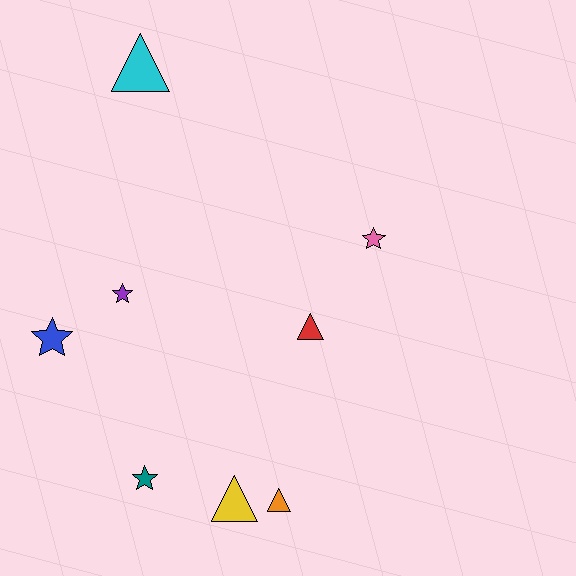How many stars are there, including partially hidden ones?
There are 4 stars.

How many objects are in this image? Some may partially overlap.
There are 8 objects.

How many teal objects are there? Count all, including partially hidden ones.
There is 1 teal object.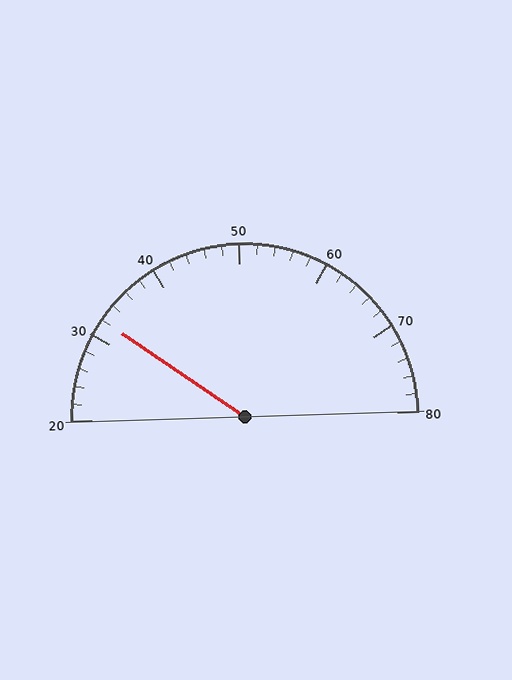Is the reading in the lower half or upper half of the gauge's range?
The reading is in the lower half of the range (20 to 80).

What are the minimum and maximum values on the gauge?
The gauge ranges from 20 to 80.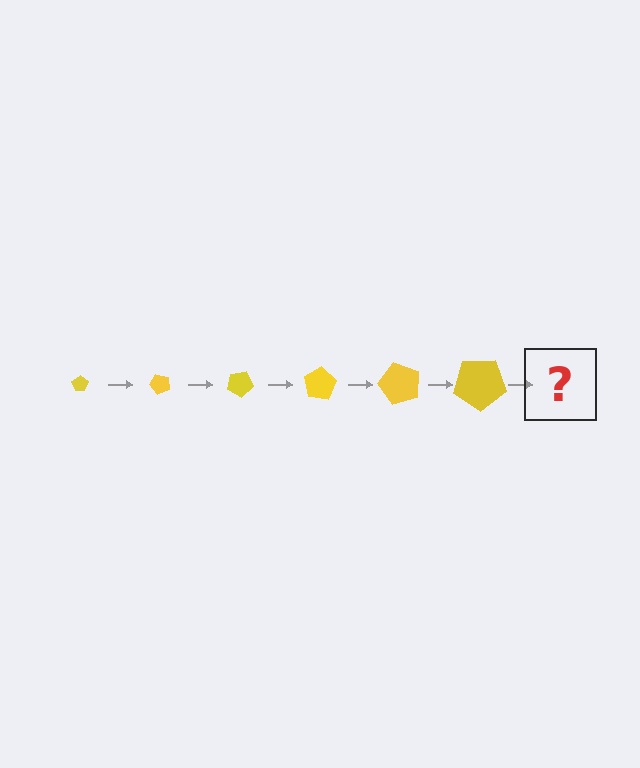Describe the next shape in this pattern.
It should be a pentagon, larger than the previous one and rotated 300 degrees from the start.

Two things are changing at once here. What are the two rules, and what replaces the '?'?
The two rules are that the pentagon grows larger each step and it rotates 50 degrees each step. The '?' should be a pentagon, larger than the previous one and rotated 300 degrees from the start.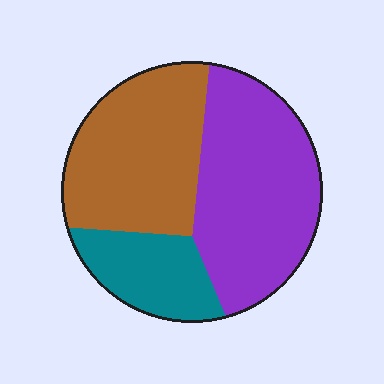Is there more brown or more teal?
Brown.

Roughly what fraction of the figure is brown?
Brown covers 37% of the figure.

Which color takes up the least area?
Teal, at roughly 20%.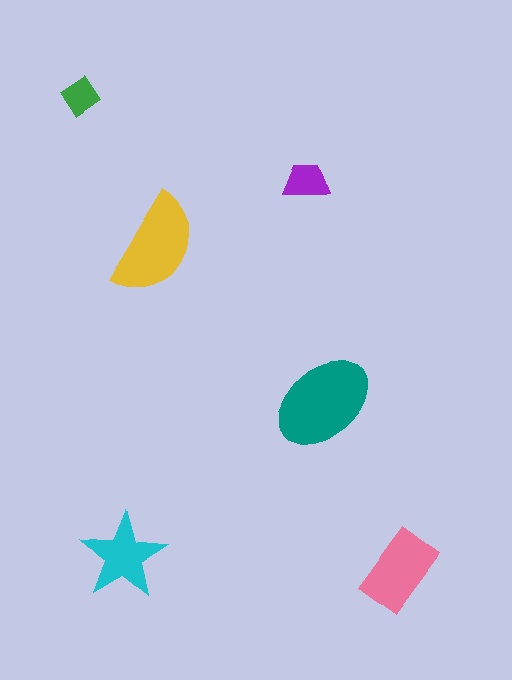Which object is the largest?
The teal ellipse.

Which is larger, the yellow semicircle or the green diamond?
The yellow semicircle.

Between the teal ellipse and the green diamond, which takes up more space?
The teal ellipse.